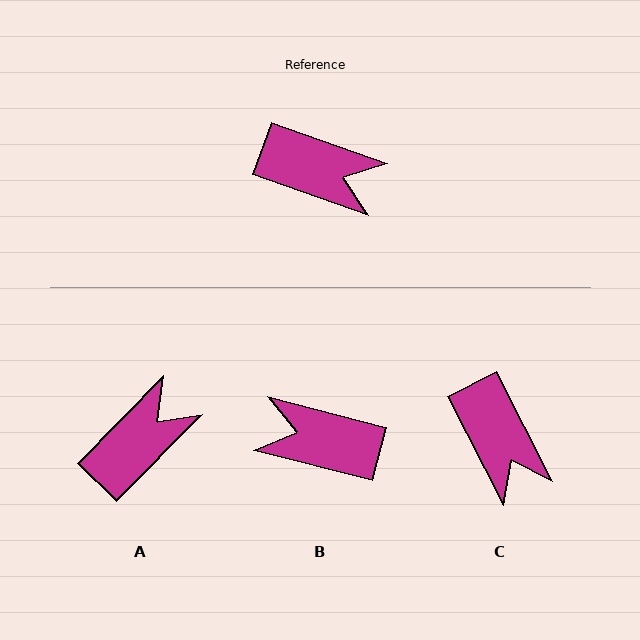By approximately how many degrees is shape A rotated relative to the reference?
Approximately 65 degrees counter-clockwise.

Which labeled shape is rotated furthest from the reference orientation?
B, about 175 degrees away.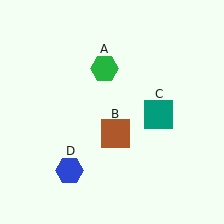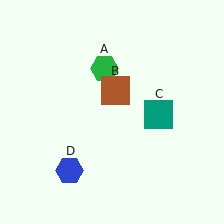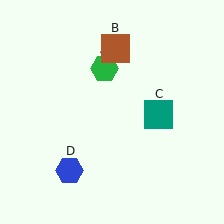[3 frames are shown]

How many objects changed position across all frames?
1 object changed position: brown square (object B).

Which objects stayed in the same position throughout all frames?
Green hexagon (object A) and teal square (object C) and blue hexagon (object D) remained stationary.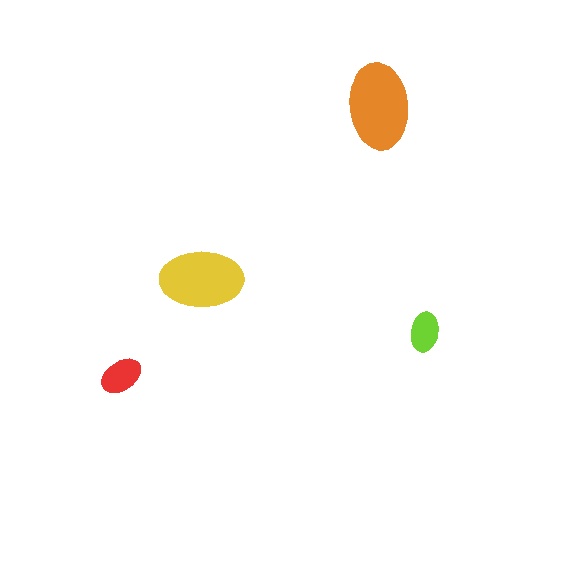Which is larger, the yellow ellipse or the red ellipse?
The yellow one.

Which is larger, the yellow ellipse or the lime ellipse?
The yellow one.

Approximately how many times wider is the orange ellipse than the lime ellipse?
About 2 times wider.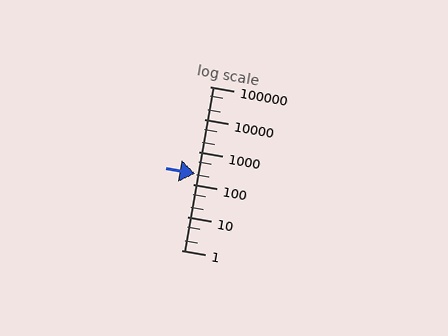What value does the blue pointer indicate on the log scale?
The pointer indicates approximately 220.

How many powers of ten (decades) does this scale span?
The scale spans 5 decades, from 1 to 100000.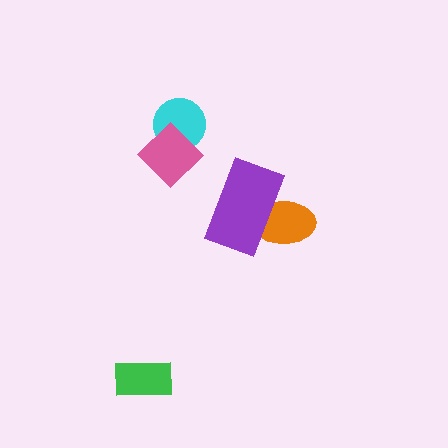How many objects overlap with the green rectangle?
0 objects overlap with the green rectangle.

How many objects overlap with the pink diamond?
1 object overlaps with the pink diamond.